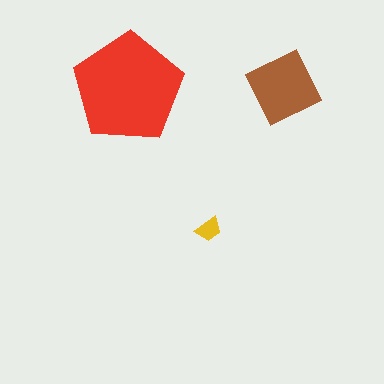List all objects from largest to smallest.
The red pentagon, the brown diamond, the yellow trapezoid.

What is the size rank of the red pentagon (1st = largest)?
1st.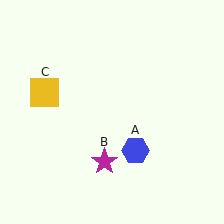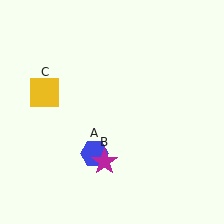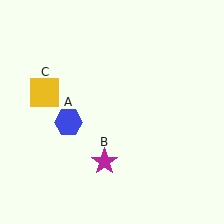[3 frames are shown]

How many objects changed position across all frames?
1 object changed position: blue hexagon (object A).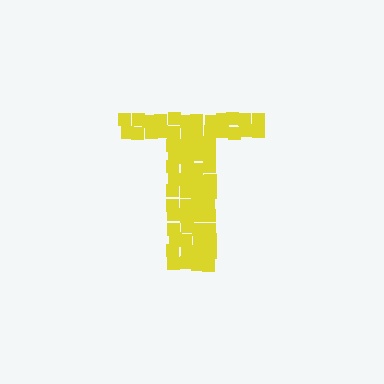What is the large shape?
The large shape is the letter T.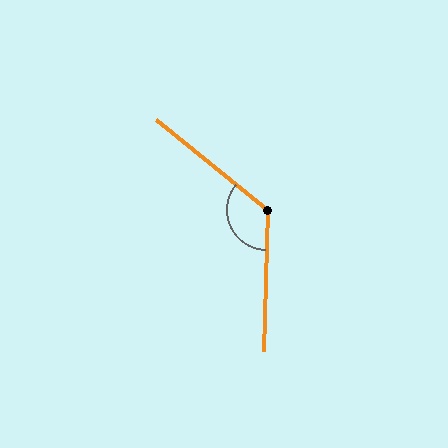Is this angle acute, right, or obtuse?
It is obtuse.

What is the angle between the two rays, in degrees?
Approximately 127 degrees.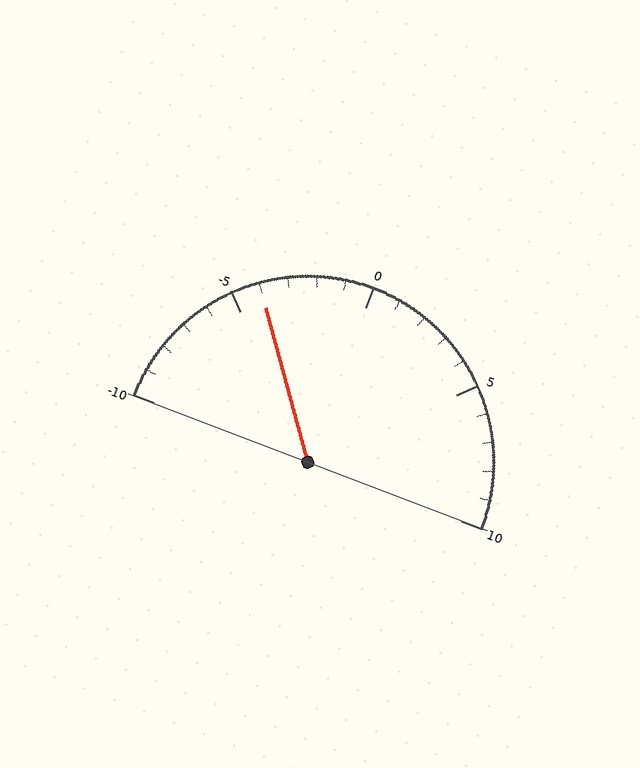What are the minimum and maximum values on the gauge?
The gauge ranges from -10 to 10.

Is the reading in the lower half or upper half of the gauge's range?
The reading is in the lower half of the range (-10 to 10).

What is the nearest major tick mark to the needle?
The nearest major tick mark is -5.